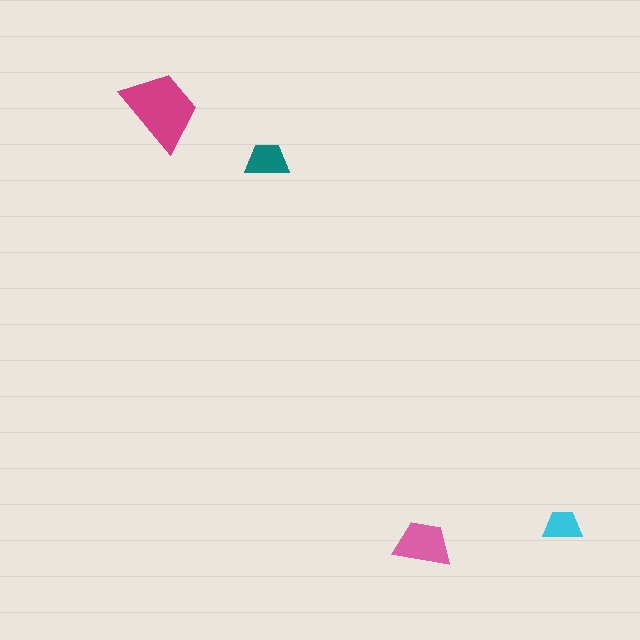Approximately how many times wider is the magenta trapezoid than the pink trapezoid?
About 1.5 times wider.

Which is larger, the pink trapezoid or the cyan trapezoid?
The pink one.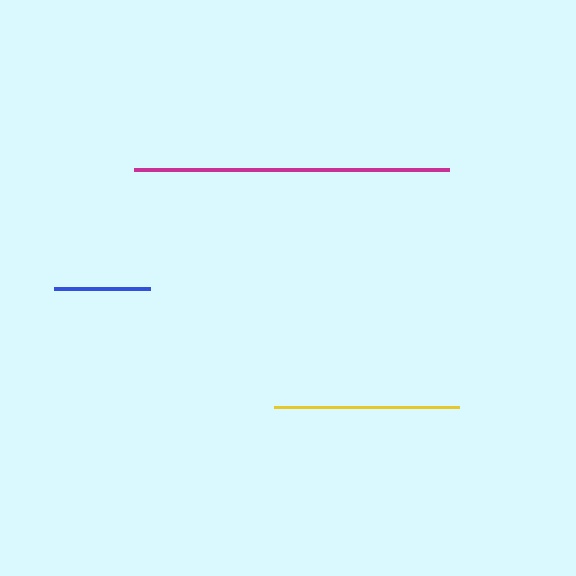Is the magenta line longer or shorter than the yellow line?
The magenta line is longer than the yellow line.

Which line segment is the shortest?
The blue line is the shortest at approximately 96 pixels.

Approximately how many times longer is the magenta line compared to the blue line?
The magenta line is approximately 3.3 times the length of the blue line.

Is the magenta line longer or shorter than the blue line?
The magenta line is longer than the blue line.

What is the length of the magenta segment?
The magenta segment is approximately 316 pixels long.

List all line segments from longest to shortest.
From longest to shortest: magenta, yellow, blue.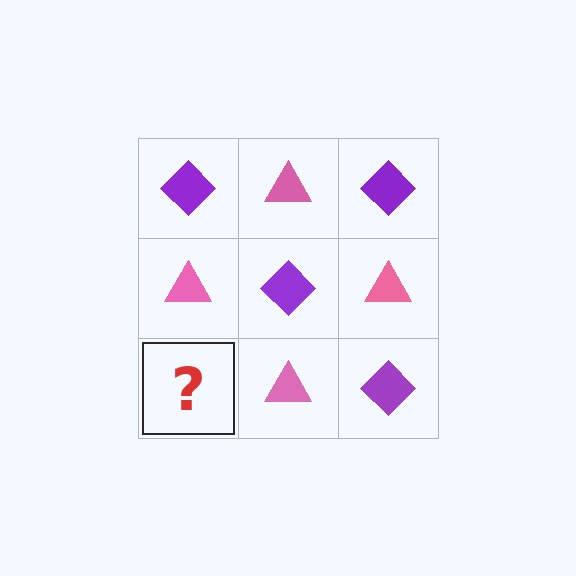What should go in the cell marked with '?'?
The missing cell should contain a purple diamond.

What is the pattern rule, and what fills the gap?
The rule is that it alternates purple diamond and pink triangle in a checkerboard pattern. The gap should be filled with a purple diamond.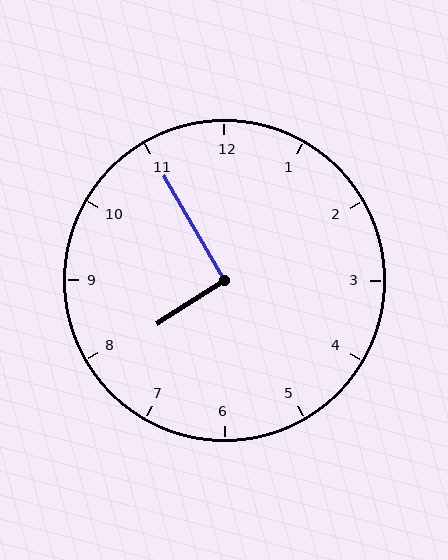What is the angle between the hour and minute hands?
Approximately 92 degrees.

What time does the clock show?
7:55.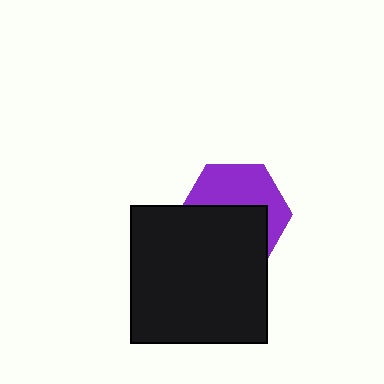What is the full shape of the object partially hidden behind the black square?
The partially hidden object is a purple hexagon.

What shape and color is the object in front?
The object in front is a black square.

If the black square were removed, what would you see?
You would see the complete purple hexagon.